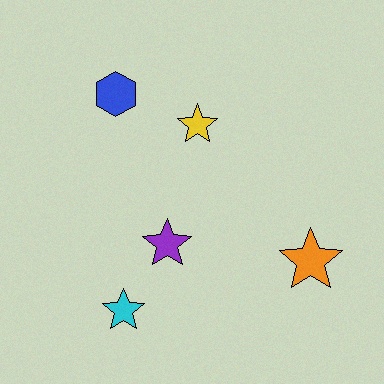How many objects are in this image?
There are 5 objects.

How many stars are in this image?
There are 4 stars.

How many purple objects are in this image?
There is 1 purple object.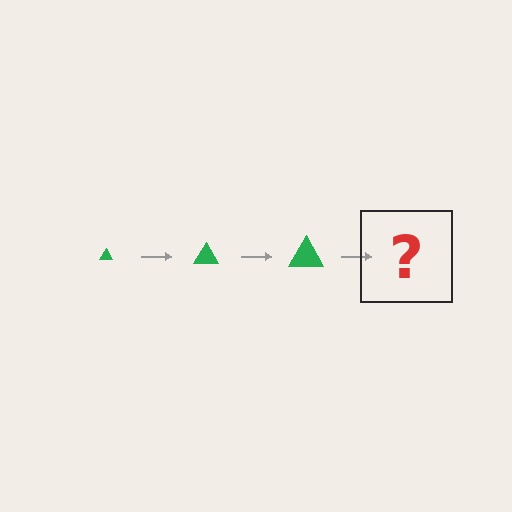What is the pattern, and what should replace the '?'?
The pattern is that the triangle gets progressively larger each step. The '?' should be a green triangle, larger than the previous one.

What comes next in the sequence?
The next element should be a green triangle, larger than the previous one.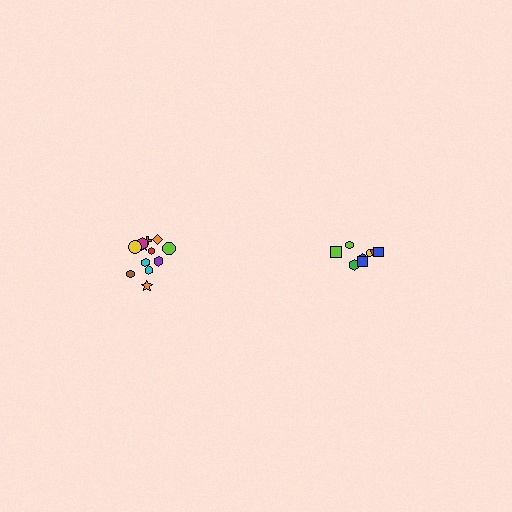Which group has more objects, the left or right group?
The left group.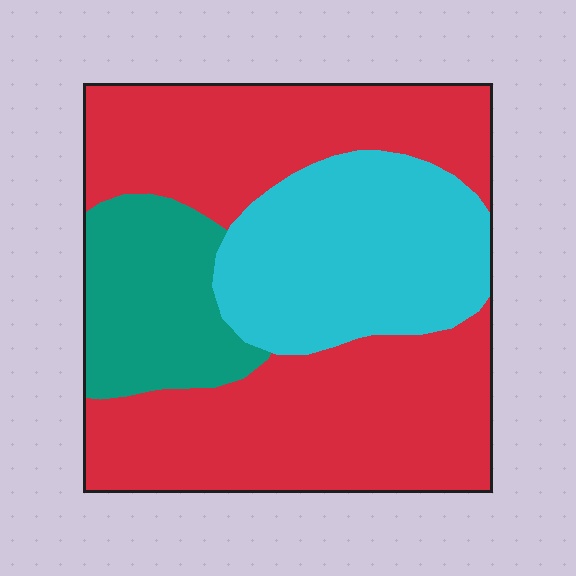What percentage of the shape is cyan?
Cyan takes up about one quarter (1/4) of the shape.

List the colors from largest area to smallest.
From largest to smallest: red, cyan, teal.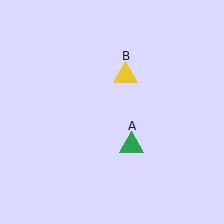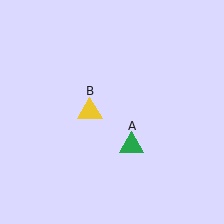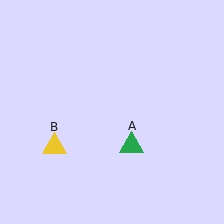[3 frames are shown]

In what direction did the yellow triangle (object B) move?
The yellow triangle (object B) moved down and to the left.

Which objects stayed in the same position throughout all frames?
Green triangle (object A) remained stationary.